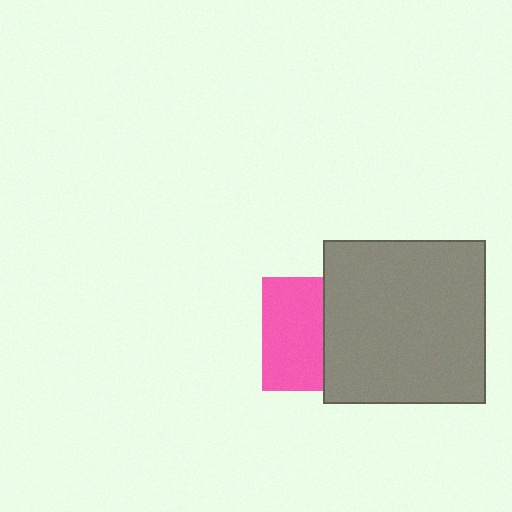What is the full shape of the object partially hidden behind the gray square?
The partially hidden object is a pink square.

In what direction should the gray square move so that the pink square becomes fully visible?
The gray square should move right. That is the shortest direction to clear the overlap and leave the pink square fully visible.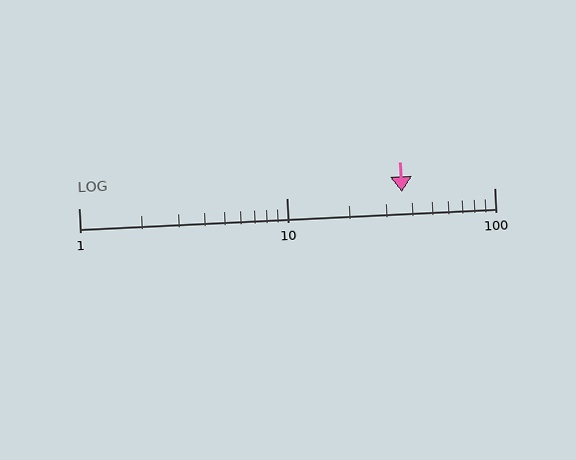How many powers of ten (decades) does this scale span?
The scale spans 2 decades, from 1 to 100.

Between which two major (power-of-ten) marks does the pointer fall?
The pointer is between 10 and 100.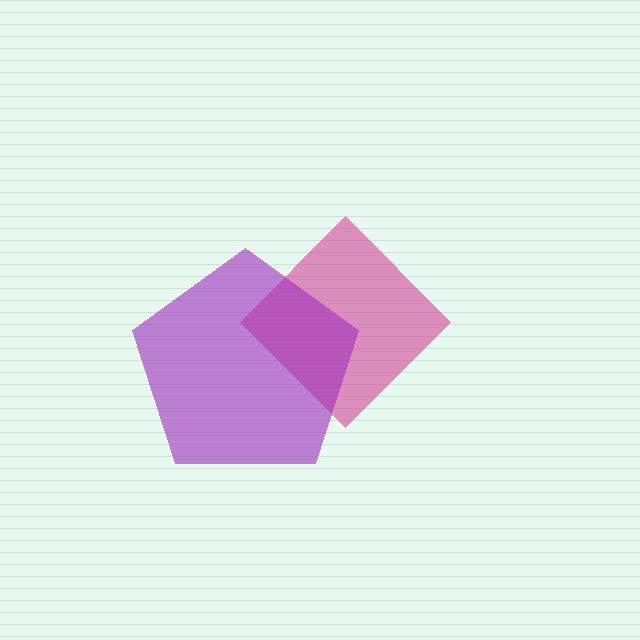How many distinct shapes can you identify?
There are 2 distinct shapes: a magenta diamond, a purple pentagon.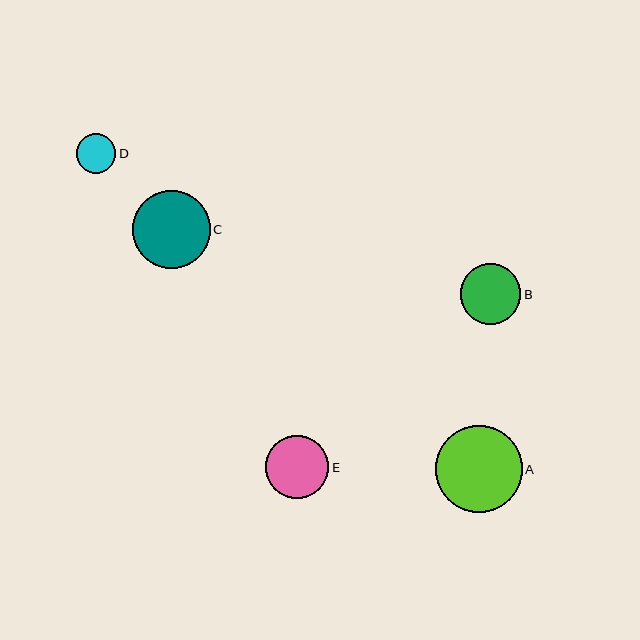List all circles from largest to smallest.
From largest to smallest: A, C, E, B, D.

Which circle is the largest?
Circle A is the largest with a size of approximately 87 pixels.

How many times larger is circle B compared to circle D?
Circle B is approximately 1.5 times the size of circle D.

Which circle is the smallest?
Circle D is the smallest with a size of approximately 39 pixels.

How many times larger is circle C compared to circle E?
Circle C is approximately 1.2 times the size of circle E.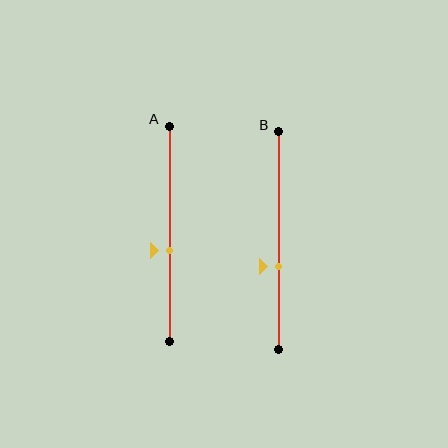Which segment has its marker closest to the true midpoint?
Segment A has its marker closest to the true midpoint.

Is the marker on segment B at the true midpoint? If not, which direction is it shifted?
No, the marker on segment B is shifted downward by about 12% of the segment length.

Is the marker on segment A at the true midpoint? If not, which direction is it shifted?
No, the marker on segment A is shifted downward by about 8% of the segment length.